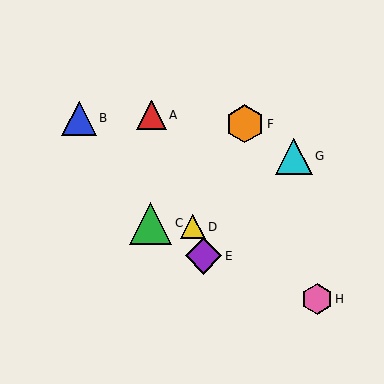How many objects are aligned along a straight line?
3 objects (A, D, E) are aligned along a straight line.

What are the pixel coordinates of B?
Object B is at (79, 118).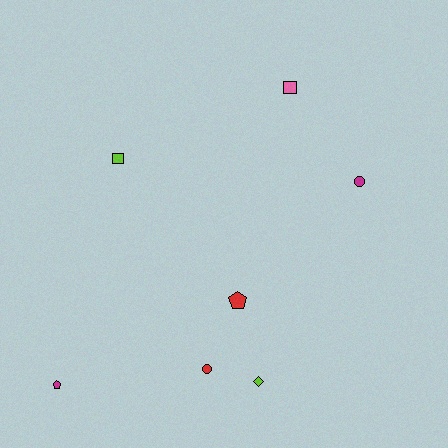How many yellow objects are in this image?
There are no yellow objects.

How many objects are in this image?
There are 7 objects.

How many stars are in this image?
There are no stars.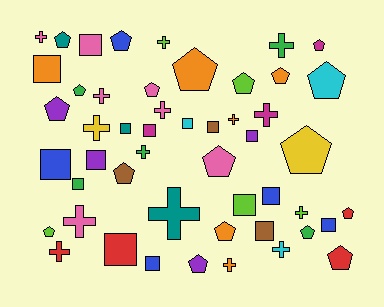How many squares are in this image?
There are 16 squares.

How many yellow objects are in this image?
There are 2 yellow objects.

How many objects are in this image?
There are 50 objects.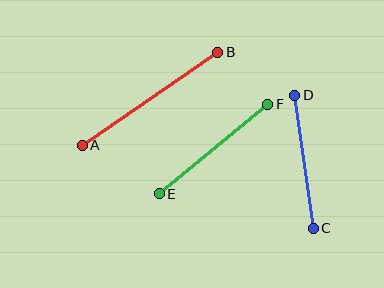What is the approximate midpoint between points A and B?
The midpoint is at approximately (150, 99) pixels.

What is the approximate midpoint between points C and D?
The midpoint is at approximately (304, 162) pixels.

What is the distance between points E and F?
The distance is approximately 140 pixels.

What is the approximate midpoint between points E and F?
The midpoint is at approximately (213, 149) pixels.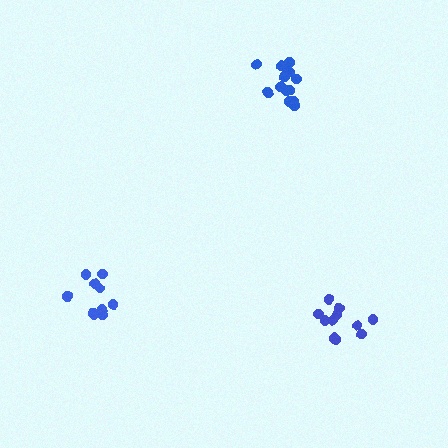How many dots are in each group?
Group 1: 10 dots, Group 2: 11 dots, Group 3: 13 dots (34 total).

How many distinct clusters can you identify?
There are 3 distinct clusters.